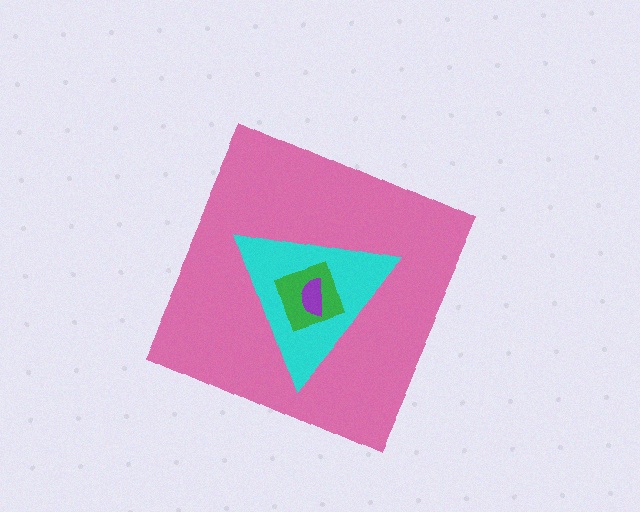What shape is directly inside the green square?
The purple semicircle.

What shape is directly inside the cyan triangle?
The green square.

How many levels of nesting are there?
4.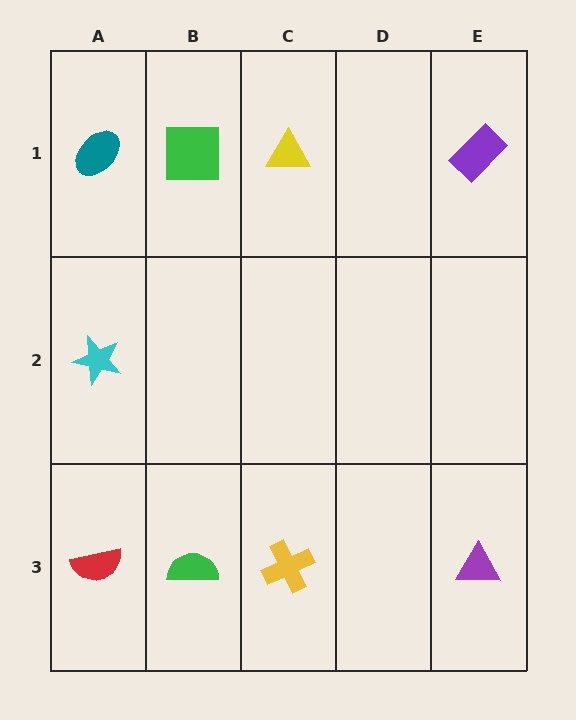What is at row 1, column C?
A yellow triangle.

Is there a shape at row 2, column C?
No, that cell is empty.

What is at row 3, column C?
A yellow cross.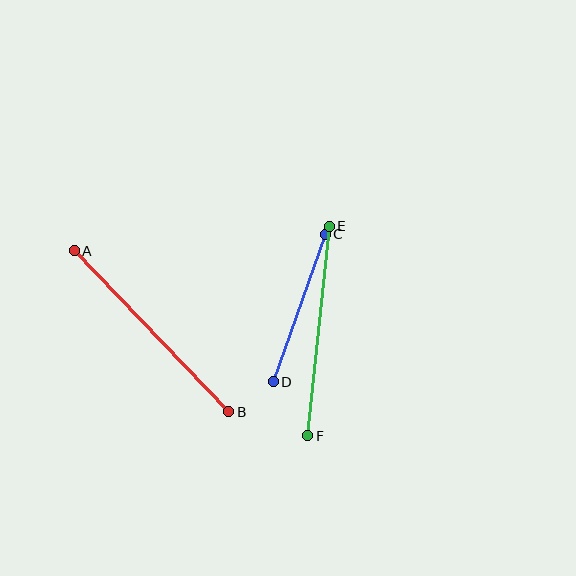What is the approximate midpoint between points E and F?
The midpoint is at approximately (318, 331) pixels.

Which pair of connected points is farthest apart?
Points A and B are farthest apart.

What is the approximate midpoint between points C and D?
The midpoint is at approximately (299, 308) pixels.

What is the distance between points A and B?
The distance is approximately 223 pixels.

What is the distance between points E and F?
The distance is approximately 210 pixels.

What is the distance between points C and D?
The distance is approximately 157 pixels.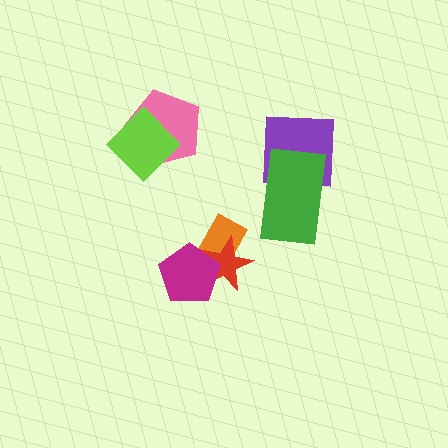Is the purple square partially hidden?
Yes, it is partially covered by another shape.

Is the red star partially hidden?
Yes, it is partially covered by another shape.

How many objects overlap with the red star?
2 objects overlap with the red star.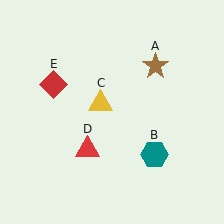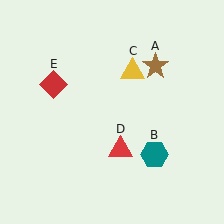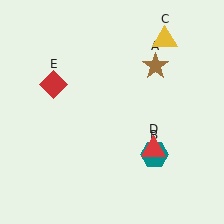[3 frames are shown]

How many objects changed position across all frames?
2 objects changed position: yellow triangle (object C), red triangle (object D).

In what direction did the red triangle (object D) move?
The red triangle (object D) moved right.